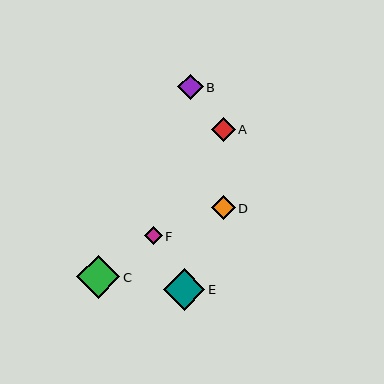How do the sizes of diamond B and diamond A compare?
Diamond B and diamond A are approximately the same size.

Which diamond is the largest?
Diamond C is the largest with a size of approximately 43 pixels.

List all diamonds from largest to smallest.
From largest to smallest: C, E, B, A, D, F.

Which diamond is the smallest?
Diamond F is the smallest with a size of approximately 18 pixels.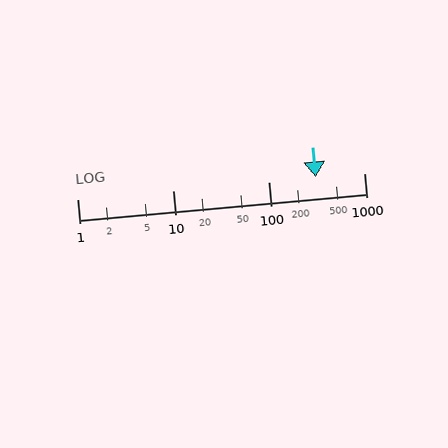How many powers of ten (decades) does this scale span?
The scale spans 3 decades, from 1 to 1000.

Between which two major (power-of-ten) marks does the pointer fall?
The pointer is between 100 and 1000.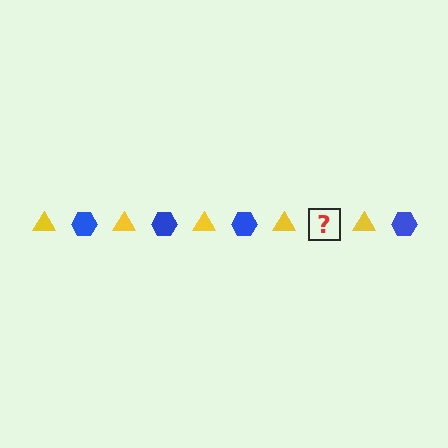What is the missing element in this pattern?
The missing element is a blue hexagon.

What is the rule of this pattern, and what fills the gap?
The rule is that the pattern alternates between yellow triangle and blue hexagon. The gap should be filled with a blue hexagon.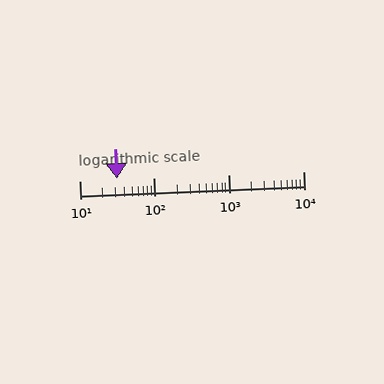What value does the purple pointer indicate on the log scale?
The pointer indicates approximately 32.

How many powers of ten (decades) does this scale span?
The scale spans 3 decades, from 10 to 10000.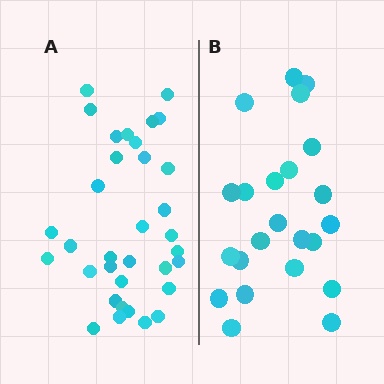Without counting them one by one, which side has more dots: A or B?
Region A (the left region) has more dots.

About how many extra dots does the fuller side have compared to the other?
Region A has roughly 12 or so more dots than region B.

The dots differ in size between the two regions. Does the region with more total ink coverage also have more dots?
No. Region B has more total ink coverage because its dots are larger, but region A actually contains more individual dots. Total area can be misleading — the number of items is what matters here.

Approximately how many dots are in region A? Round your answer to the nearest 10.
About 30 dots. (The exact count is 34, which rounds to 30.)